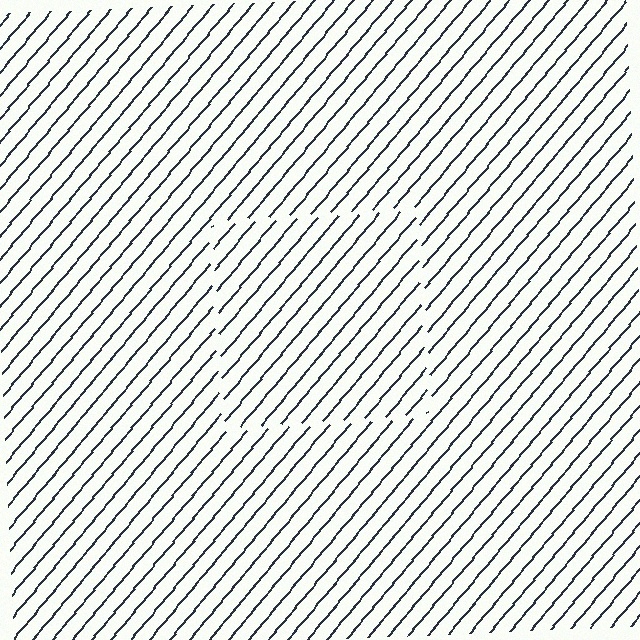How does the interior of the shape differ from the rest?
The interior of the shape contains the same grating, shifted by half a period — the contour is defined by the phase discontinuity where line-ends from the inner and outer gratings abut.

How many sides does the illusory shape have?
4 sides — the line-ends trace a square.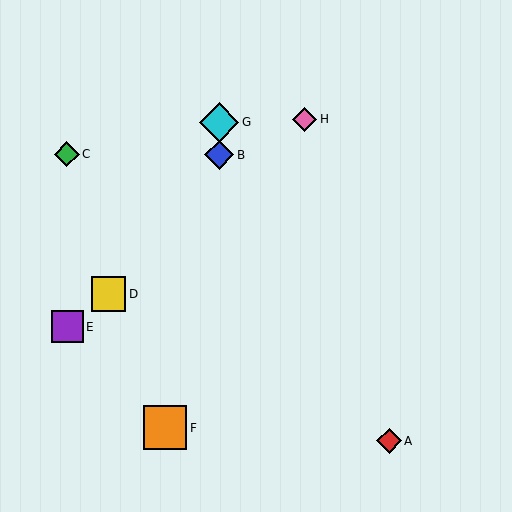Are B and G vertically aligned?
Yes, both are at x≈219.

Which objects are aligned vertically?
Objects B, G are aligned vertically.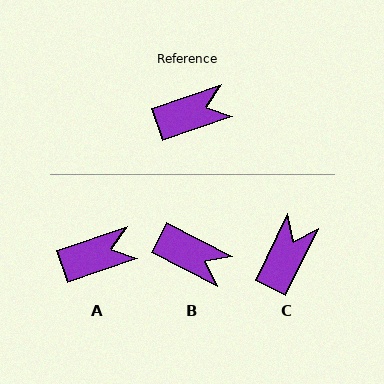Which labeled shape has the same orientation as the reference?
A.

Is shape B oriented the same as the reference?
No, it is off by about 46 degrees.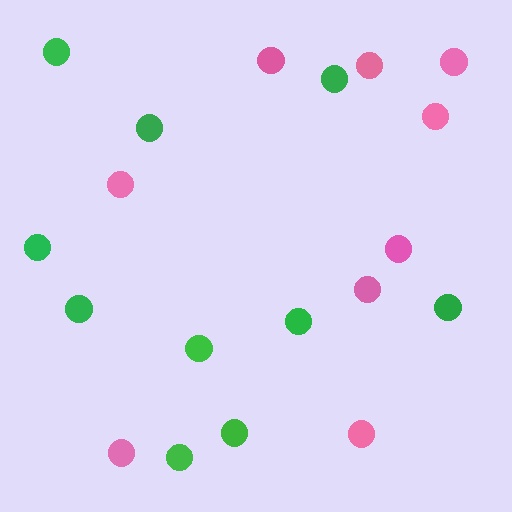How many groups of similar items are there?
There are 2 groups: one group of green circles (10) and one group of pink circles (9).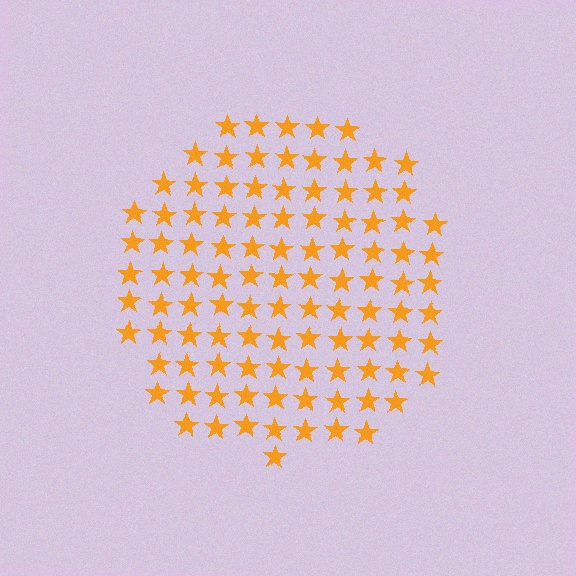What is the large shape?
The large shape is a circle.